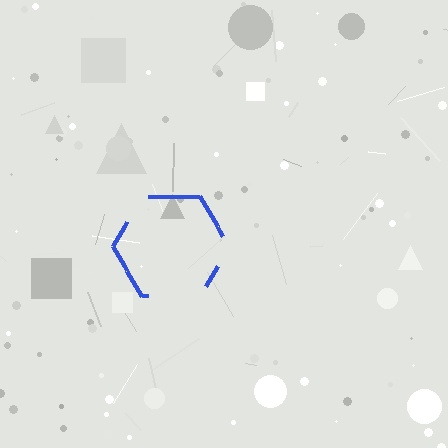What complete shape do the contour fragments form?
The contour fragments form a hexagon.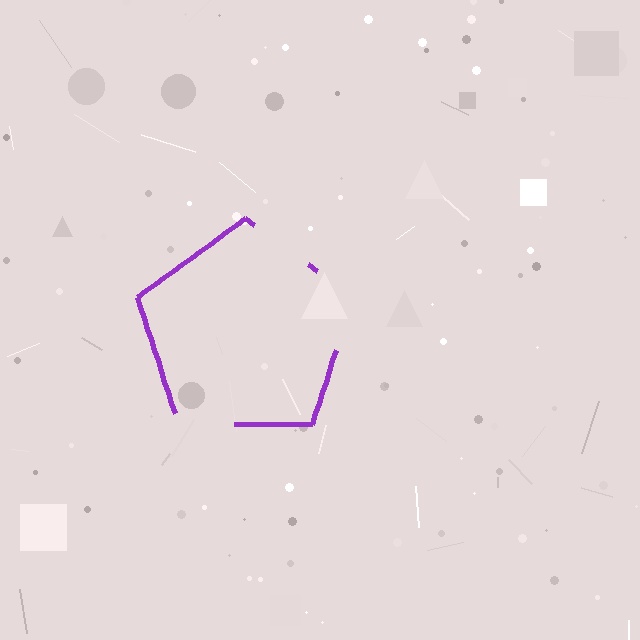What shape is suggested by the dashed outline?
The dashed outline suggests a pentagon.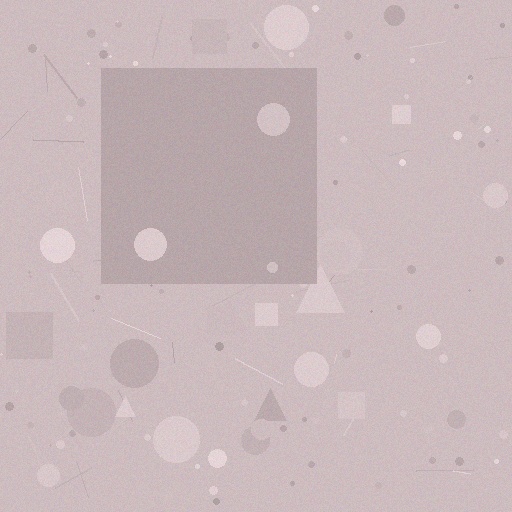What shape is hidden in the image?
A square is hidden in the image.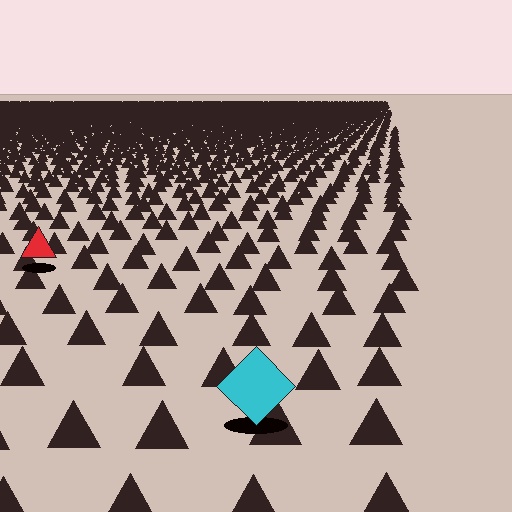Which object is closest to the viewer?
The cyan diamond is closest. The texture marks near it are larger and more spread out.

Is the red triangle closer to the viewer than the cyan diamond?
No. The cyan diamond is closer — you can tell from the texture gradient: the ground texture is coarser near it.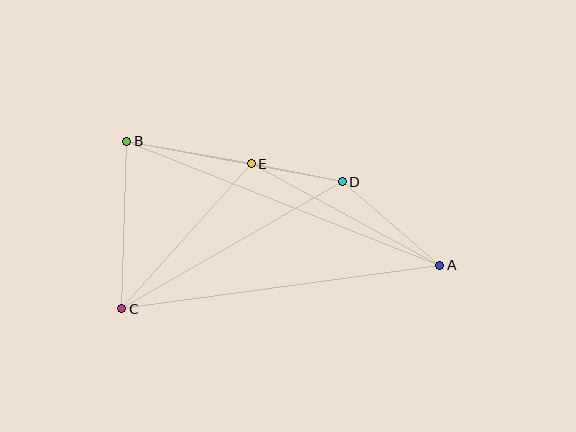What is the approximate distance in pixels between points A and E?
The distance between A and E is approximately 214 pixels.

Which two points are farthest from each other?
Points A and B are farthest from each other.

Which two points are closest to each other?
Points D and E are closest to each other.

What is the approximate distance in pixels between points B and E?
The distance between B and E is approximately 127 pixels.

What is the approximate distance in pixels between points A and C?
The distance between A and C is approximately 321 pixels.